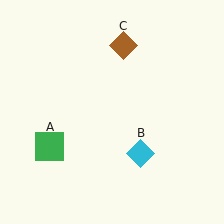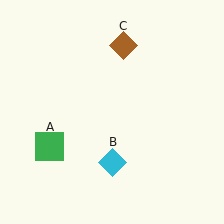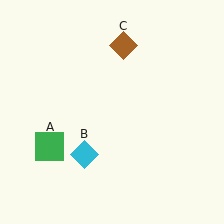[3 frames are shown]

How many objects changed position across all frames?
1 object changed position: cyan diamond (object B).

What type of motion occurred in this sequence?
The cyan diamond (object B) rotated clockwise around the center of the scene.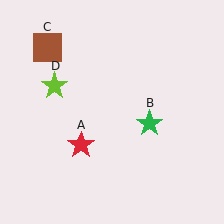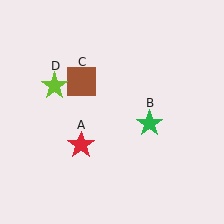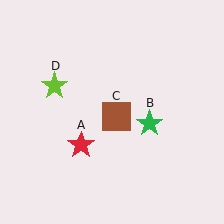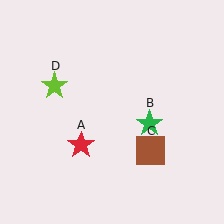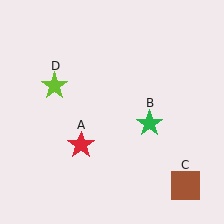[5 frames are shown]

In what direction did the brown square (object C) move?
The brown square (object C) moved down and to the right.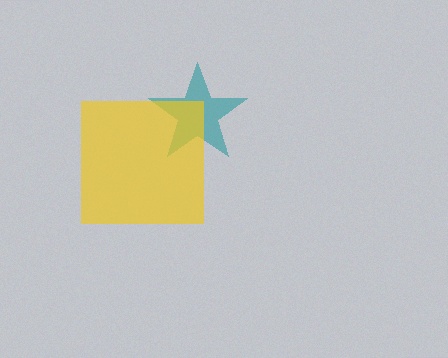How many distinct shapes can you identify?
There are 2 distinct shapes: a teal star, a yellow square.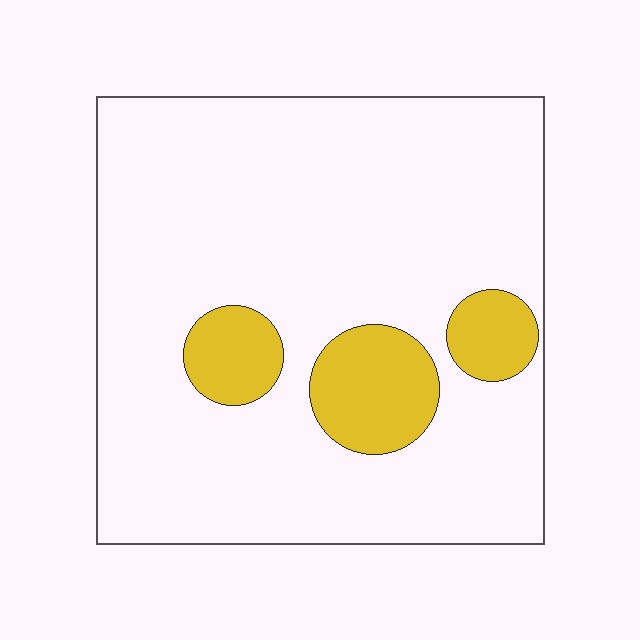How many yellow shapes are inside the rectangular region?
3.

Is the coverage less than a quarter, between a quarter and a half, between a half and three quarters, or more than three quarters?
Less than a quarter.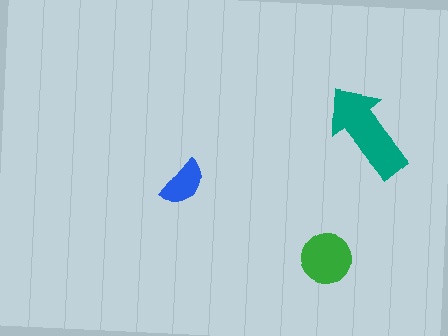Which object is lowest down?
The green circle is bottommost.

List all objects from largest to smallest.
The teal arrow, the green circle, the blue semicircle.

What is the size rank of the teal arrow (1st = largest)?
1st.